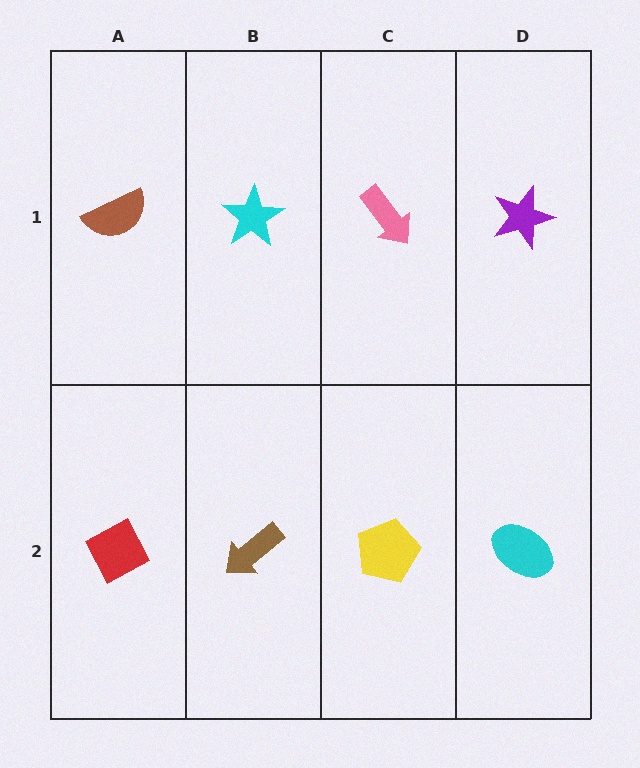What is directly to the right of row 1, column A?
A cyan star.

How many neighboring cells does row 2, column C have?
3.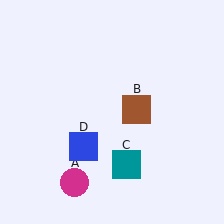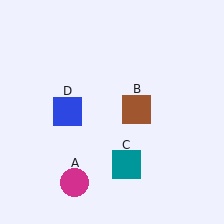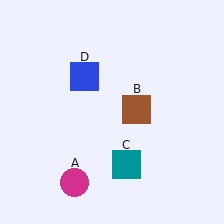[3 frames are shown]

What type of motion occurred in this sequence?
The blue square (object D) rotated clockwise around the center of the scene.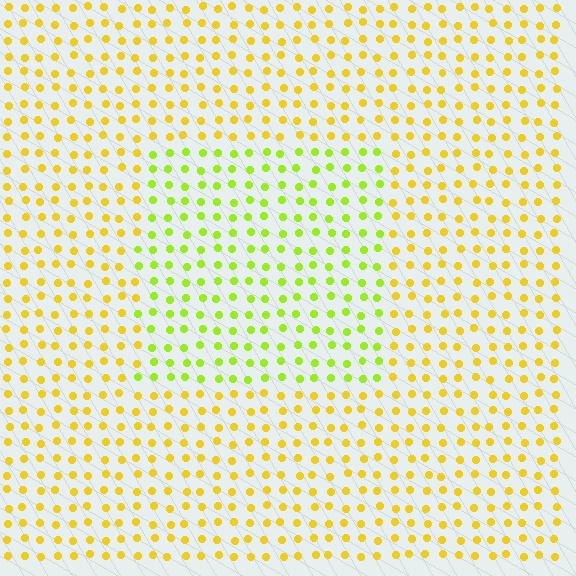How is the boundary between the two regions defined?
The boundary is defined purely by a slight shift in hue (about 35 degrees). Spacing, size, and orientation are identical on both sides.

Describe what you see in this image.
The image is filled with small yellow elements in a uniform arrangement. A rectangle-shaped region is visible where the elements are tinted to a slightly different hue, forming a subtle color boundary.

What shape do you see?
I see a rectangle.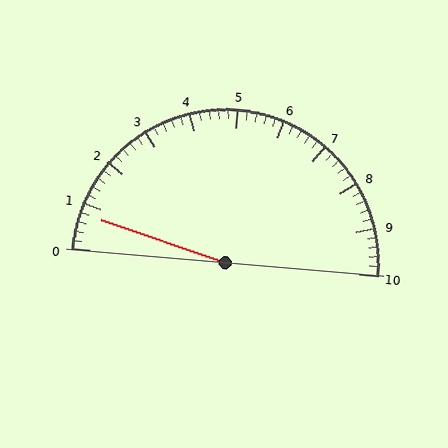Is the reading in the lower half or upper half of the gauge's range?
The reading is in the lower half of the range (0 to 10).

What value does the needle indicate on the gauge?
The needle indicates approximately 0.8.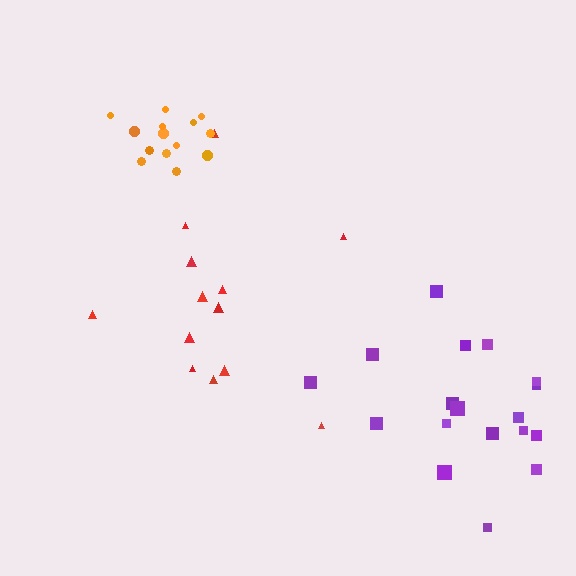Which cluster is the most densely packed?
Orange.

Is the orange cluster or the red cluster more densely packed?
Orange.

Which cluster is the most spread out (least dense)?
Red.